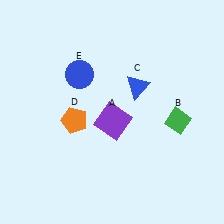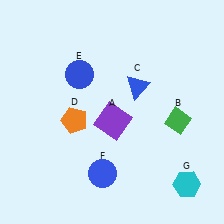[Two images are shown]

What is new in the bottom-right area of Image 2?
A cyan hexagon (G) was added in the bottom-right area of Image 2.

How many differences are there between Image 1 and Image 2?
There are 2 differences between the two images.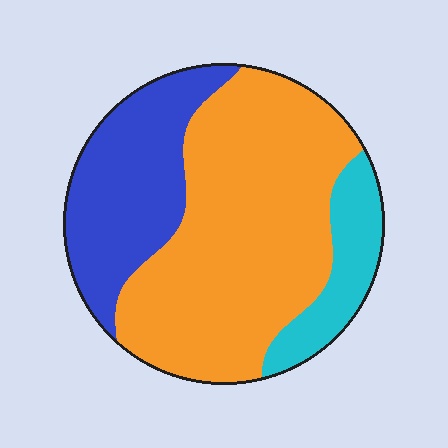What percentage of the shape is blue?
Blue covers about 30% of the shape.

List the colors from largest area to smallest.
From largest to smallest: orange, blue, cyan.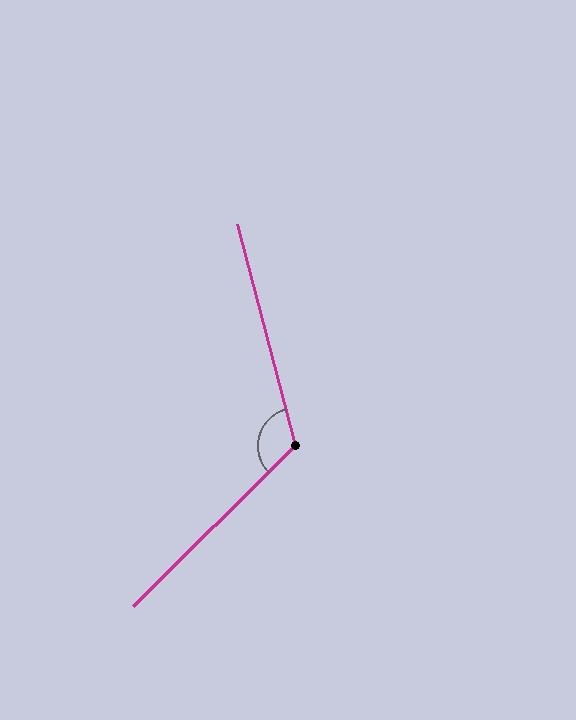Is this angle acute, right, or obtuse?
It is obtuse.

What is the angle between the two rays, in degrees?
Approximately 120 degrees.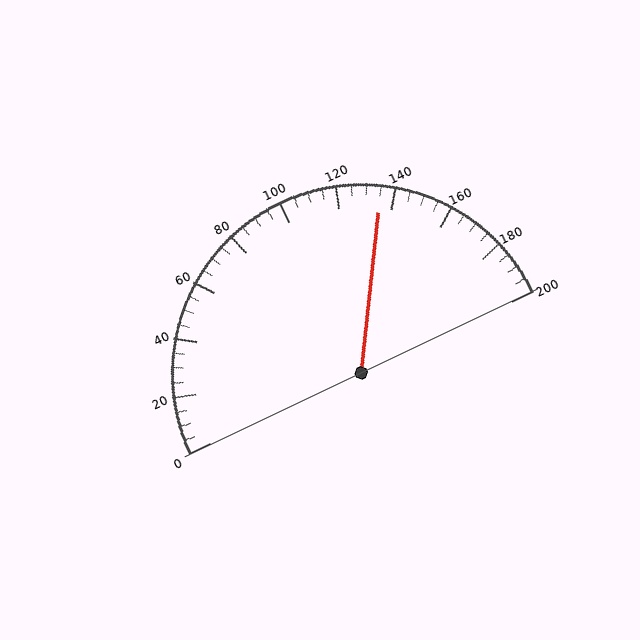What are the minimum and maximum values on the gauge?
The gauge ranges from 0 to 200.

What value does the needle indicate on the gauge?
The needle indicates approximately 135.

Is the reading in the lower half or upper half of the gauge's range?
The reading is in the upper half of the range (0 to 200).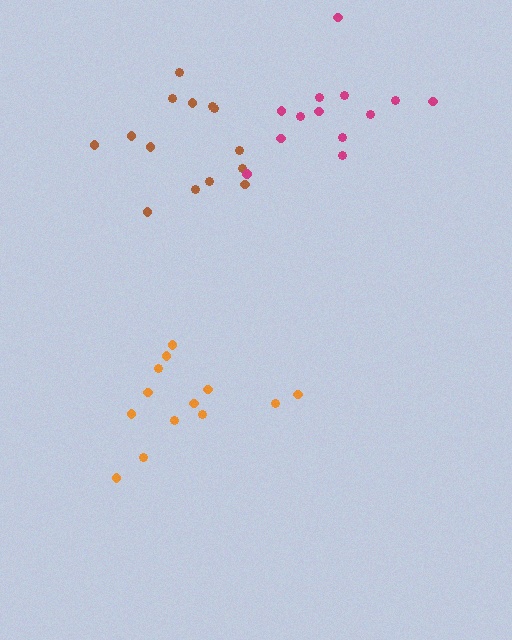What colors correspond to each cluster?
The clusters are colored: brown, orange, magenta.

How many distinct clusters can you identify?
There are 3 distinct clusters.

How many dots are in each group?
Group 1: 14 dots, Group 2: 13 dots, Group 3: 13 dots (40 total).